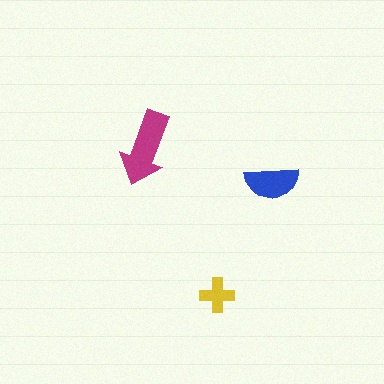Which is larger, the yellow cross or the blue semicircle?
The blue semicircle.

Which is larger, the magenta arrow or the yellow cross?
The magenta arrow.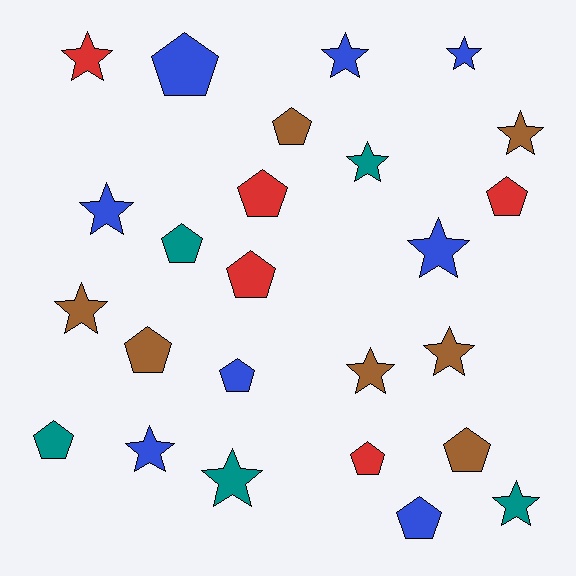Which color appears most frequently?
Blue, with 8 objects.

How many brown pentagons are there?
There are 3 brown pentagons.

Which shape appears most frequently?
Star, with 13 objects.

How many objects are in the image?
There are 25 objects.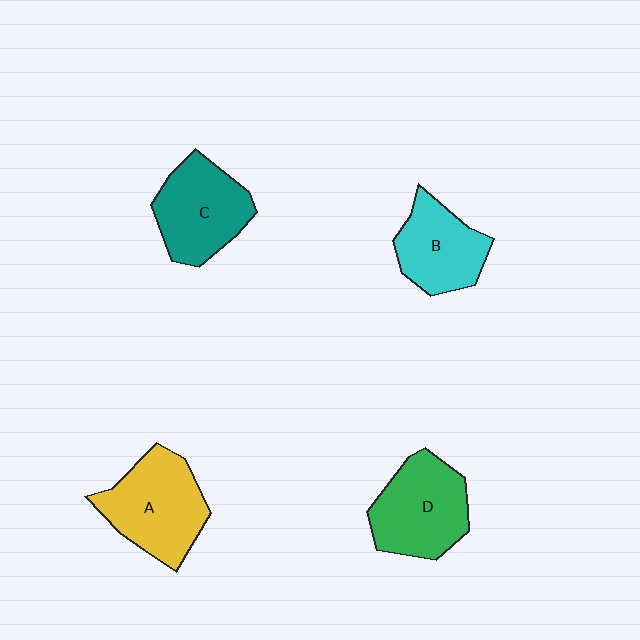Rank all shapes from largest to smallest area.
From largest to smallest: A (yellow), D (green), C (teal), B (cyan).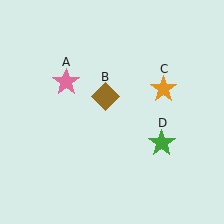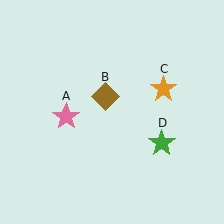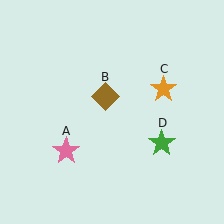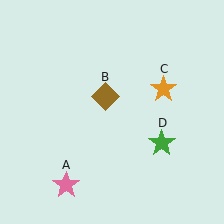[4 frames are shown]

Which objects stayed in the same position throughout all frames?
Brown diamond (object B) and orange star (object C) and green star (object D) remained stationary.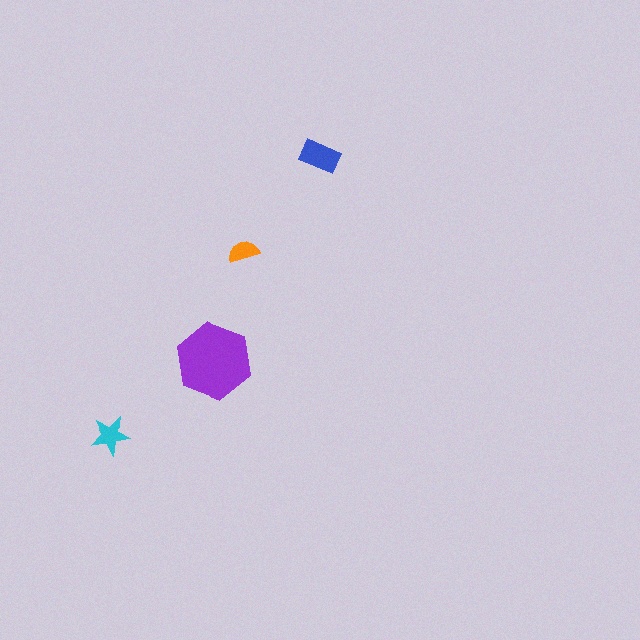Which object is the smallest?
The orange semicircle.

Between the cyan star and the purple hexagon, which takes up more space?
The purple hexagon.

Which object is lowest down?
The cyan star is bottommost.